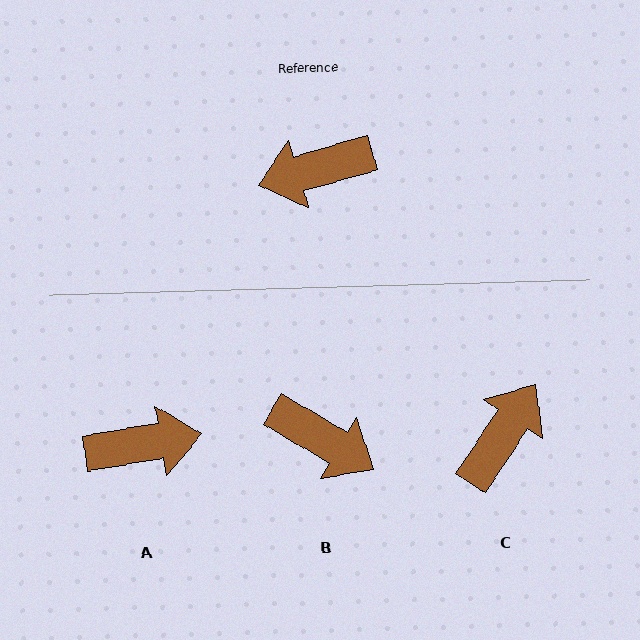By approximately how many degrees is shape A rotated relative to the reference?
Approximately 173 degrees counter-clockwise.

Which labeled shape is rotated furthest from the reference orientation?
A, about 173 degrees away.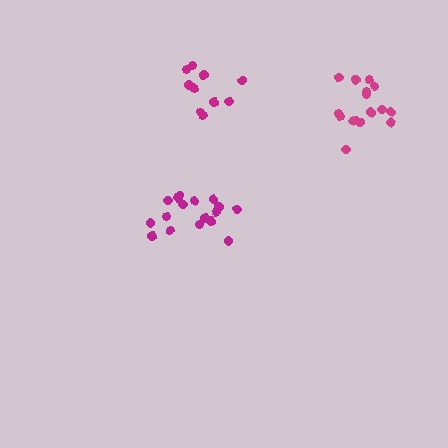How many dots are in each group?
Group 1: 16 dots, Group 2: 11 dots, Group 3: 17 dots (44 total).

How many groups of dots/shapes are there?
There are 3 groups.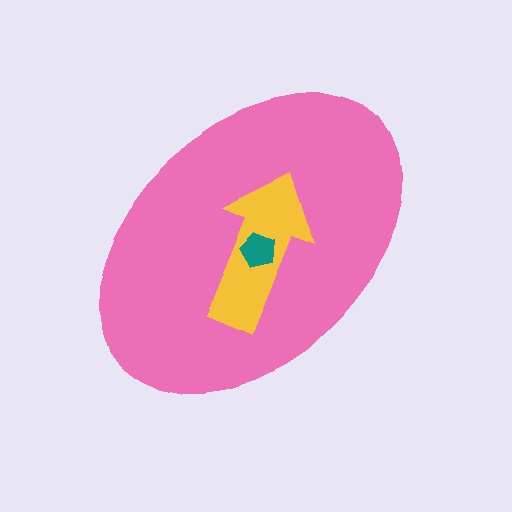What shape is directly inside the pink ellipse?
The yellow arrow.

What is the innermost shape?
The teal pentagon.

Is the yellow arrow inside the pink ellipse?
Yes.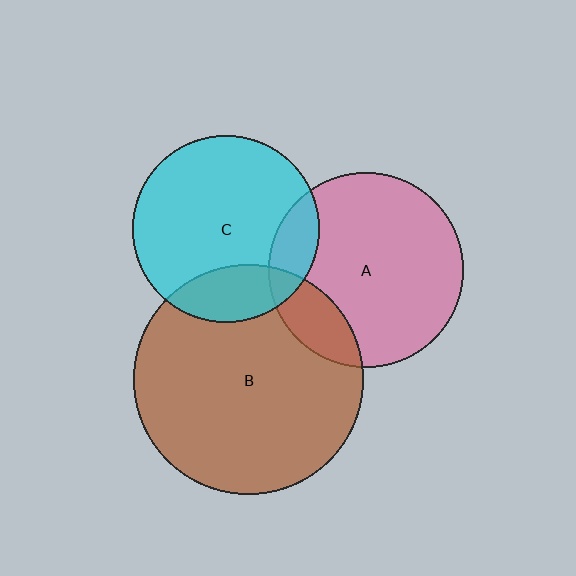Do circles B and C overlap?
Yes.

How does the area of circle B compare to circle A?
Approximately 1.4 times.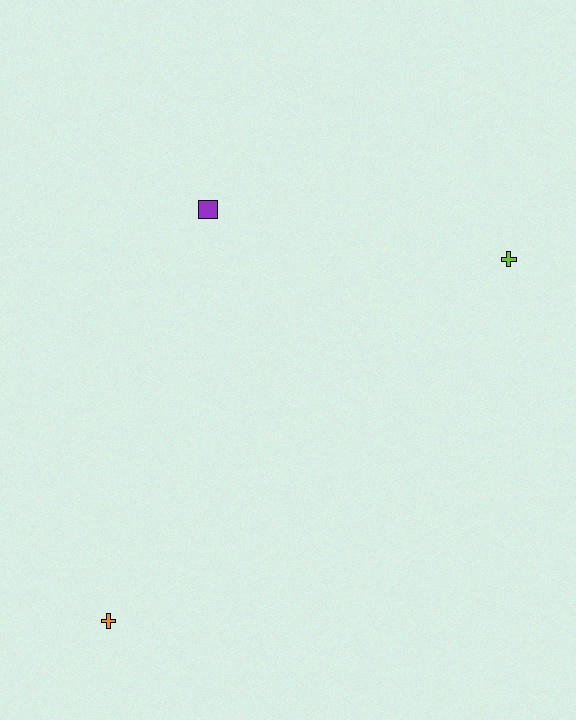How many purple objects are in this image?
There is 1 purple object.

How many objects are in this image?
There are 3 objects.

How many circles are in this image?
There are no circles.